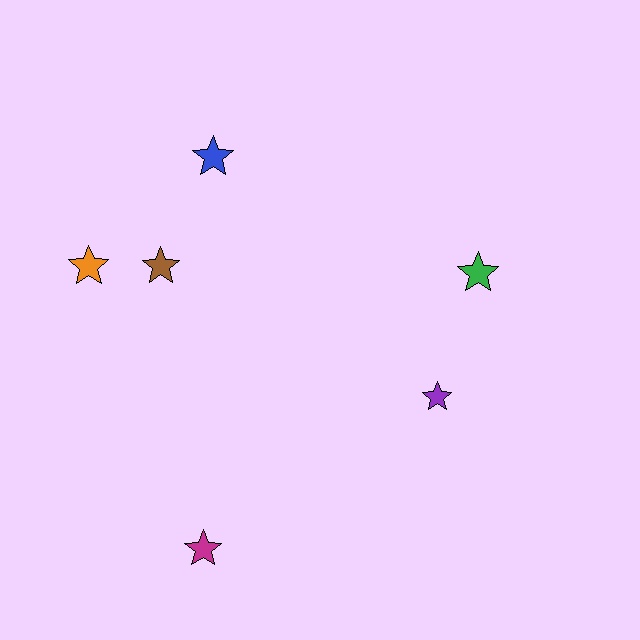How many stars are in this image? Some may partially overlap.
There are 6 stars.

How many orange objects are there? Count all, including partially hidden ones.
There is 1 orange object.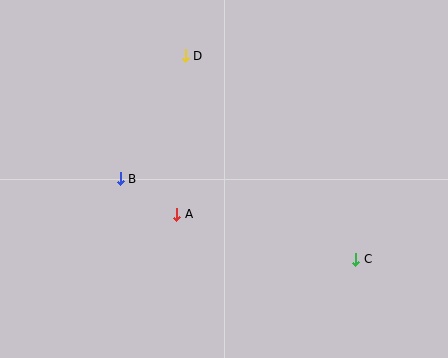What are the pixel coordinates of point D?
Point D is at (185, 56).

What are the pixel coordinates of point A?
Point A is at (177, 214).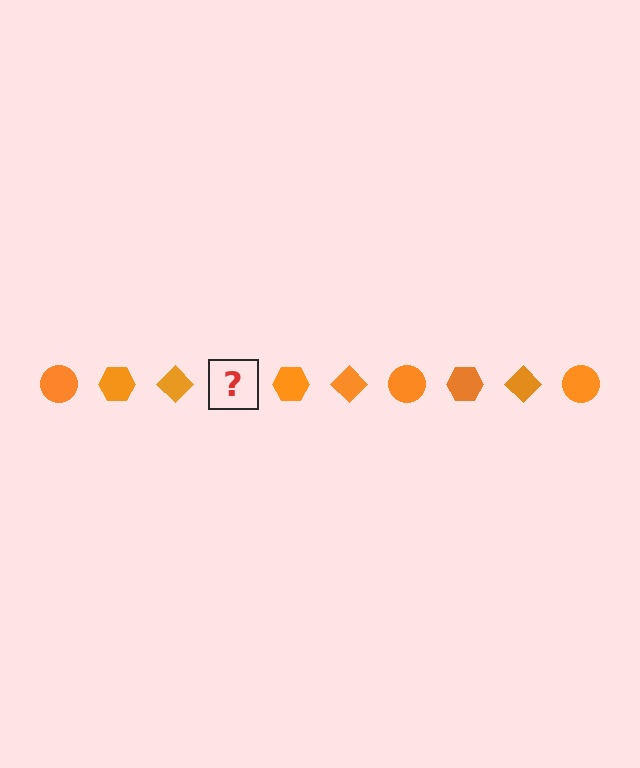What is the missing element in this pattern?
The missing element is an orange circle.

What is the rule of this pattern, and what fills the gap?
The rule is that the pattern cycles through circle, hexagon, diamond shapes in orange. The gap should be filled with an orange circle.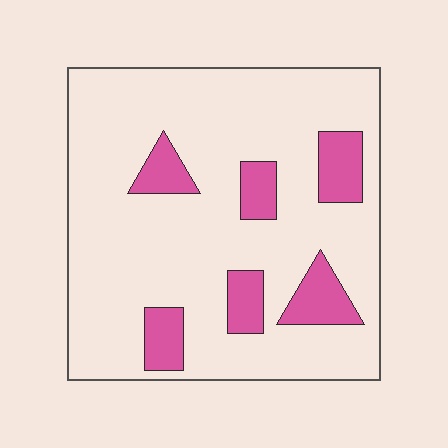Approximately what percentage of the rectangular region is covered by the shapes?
Approximately 15%.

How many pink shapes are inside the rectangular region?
6.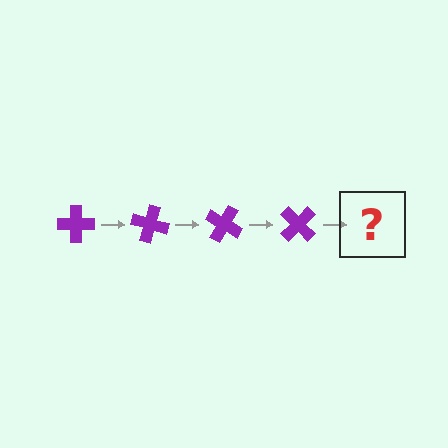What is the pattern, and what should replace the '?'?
The pattern is that the cross rotates 15 degrees each step. The '?' should be a purple cross rotated 60 degrees.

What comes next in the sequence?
The next element should be a purple cross rotated 60 degrees.